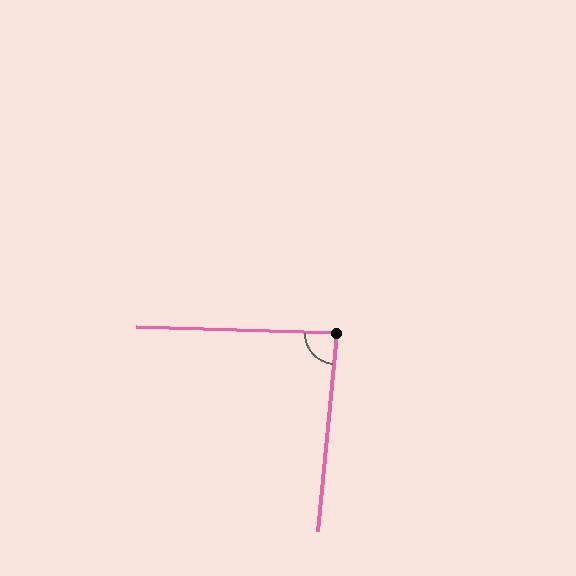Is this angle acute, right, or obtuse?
It is approximately a right angle.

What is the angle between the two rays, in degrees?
Approximately 86 degrees.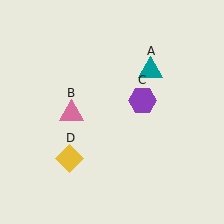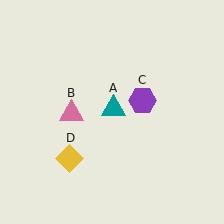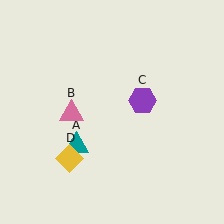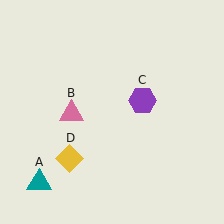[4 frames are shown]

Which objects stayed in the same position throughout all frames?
Pink triangle (object B) and purple hexagon (object C) and yellow diamond (object D) remained stationary.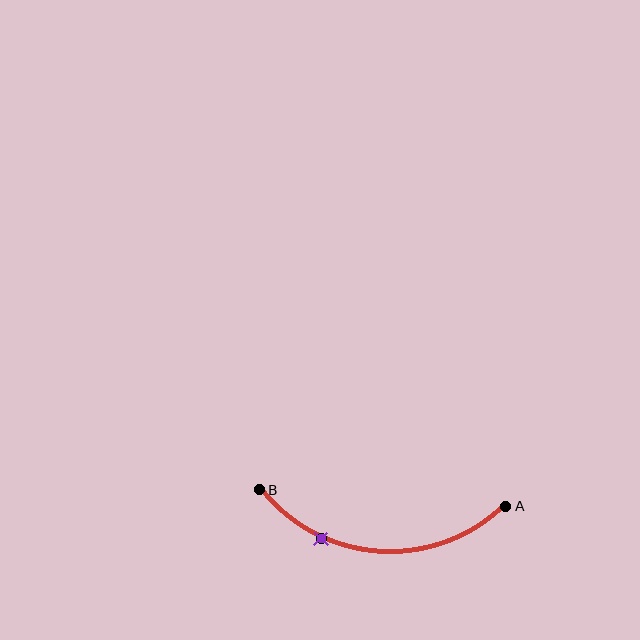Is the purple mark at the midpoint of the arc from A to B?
No. The purple mark lies on the arc but is closer to endpoint B. The arc midpoint would be at the point on the curve equidistant along the arc from both A and B.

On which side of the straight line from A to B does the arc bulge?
The arc bulges below the straight line connecting A and B.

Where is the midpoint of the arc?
The arc midpoint is the point on the curve farthest from the straight line joining A and B. It sits below that line.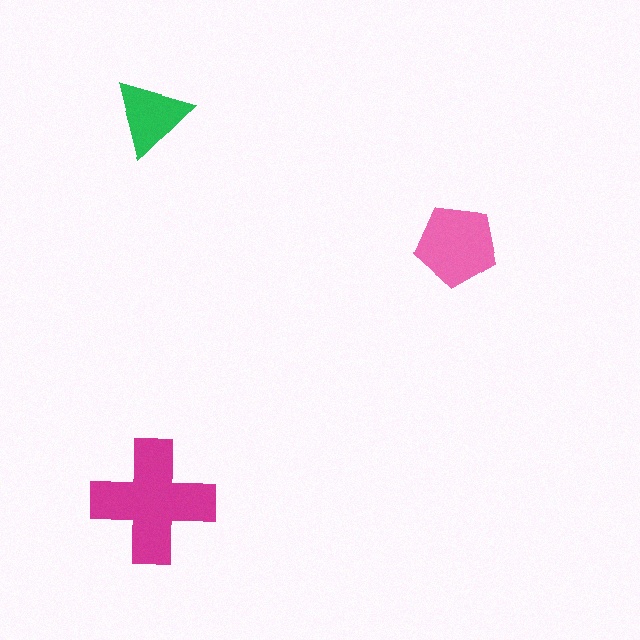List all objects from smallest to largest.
The green triangle, the pink pentagon, the magenta cross.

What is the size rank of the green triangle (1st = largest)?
3rd.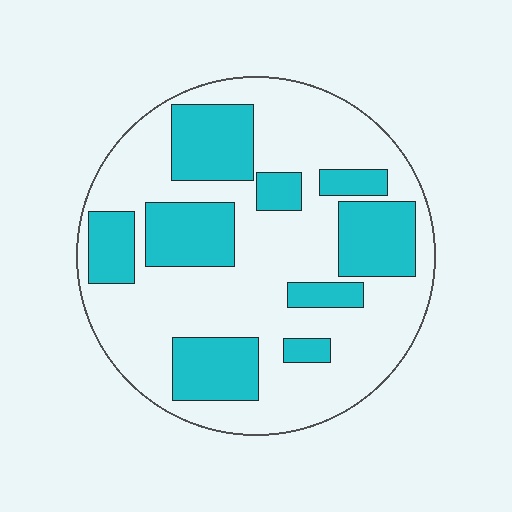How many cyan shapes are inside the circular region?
9.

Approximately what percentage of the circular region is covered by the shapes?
Approximately 35%.